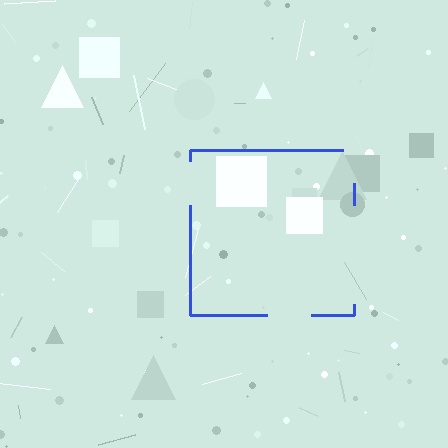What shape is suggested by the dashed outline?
The dashed outline suggests a square.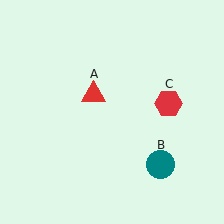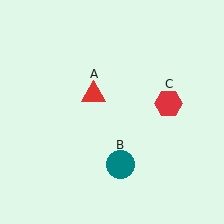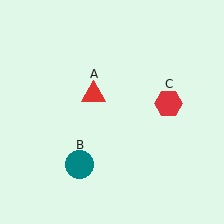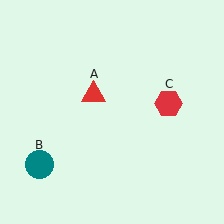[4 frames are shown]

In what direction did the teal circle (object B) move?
The teal circle (object B) moved left.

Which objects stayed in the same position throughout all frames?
Red triangle (object A) and red hexagon (object C) remained stationary.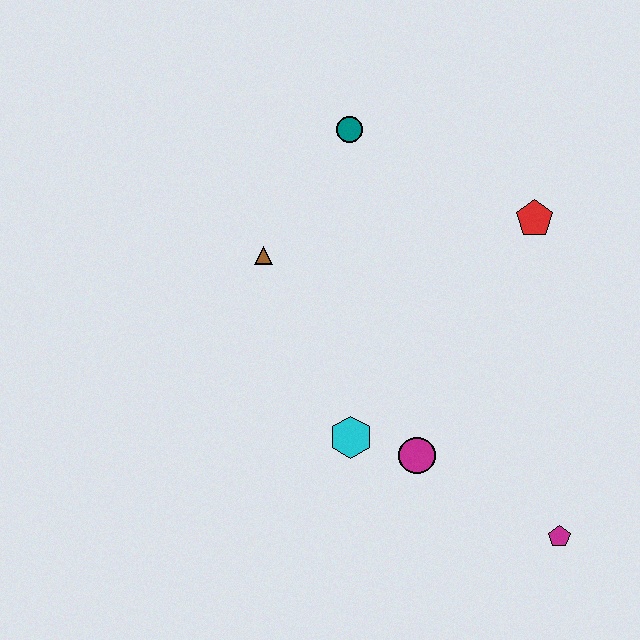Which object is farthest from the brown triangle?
The magenta pentagon is farthest from the brown triangle.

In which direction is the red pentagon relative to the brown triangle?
The red pentagon is to the right of the brown triangle.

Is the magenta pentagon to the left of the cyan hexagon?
No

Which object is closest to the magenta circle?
The cyan hexagon is closest to the magenta circle.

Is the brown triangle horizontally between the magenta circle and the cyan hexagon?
No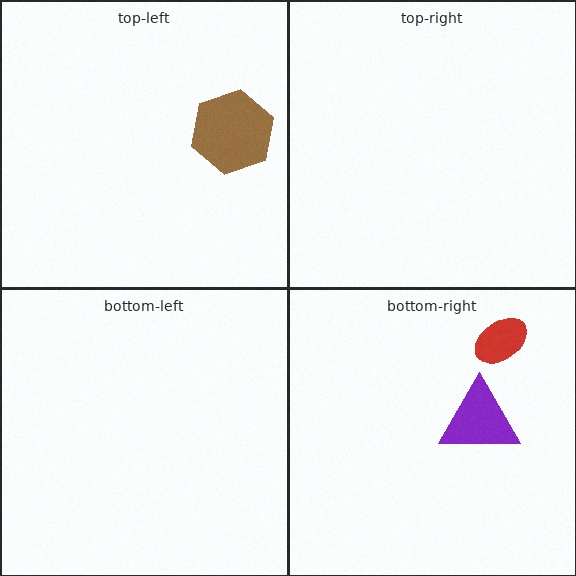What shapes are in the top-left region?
The brown hexagon.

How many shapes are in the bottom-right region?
2.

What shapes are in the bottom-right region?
The purple triangle, the red ellipse.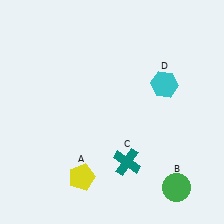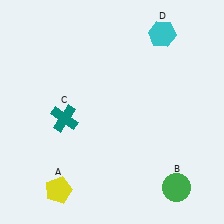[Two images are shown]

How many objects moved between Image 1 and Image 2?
3 objects moved between the two images.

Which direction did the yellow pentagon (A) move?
The yellow pentagon (A) moved left.